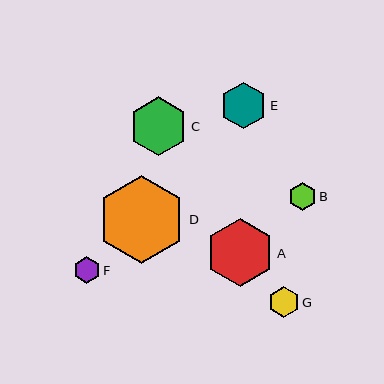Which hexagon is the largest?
Hexagon D is the largest with a size of approximately 89 pixels.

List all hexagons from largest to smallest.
From largest to smallest: D, A, C, E, G, B, F.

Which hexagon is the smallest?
Hexagon F is the smallest with a size of approximately 27 pixels.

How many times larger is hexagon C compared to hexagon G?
Hexagon C is approximately 1.9 times the size of hexagon G.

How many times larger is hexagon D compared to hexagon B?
Hexagon D is approximately 3.2 times the size of hexagon B.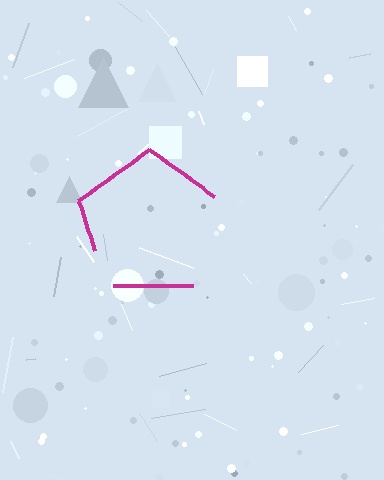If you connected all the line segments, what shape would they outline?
They would outline a pentagon.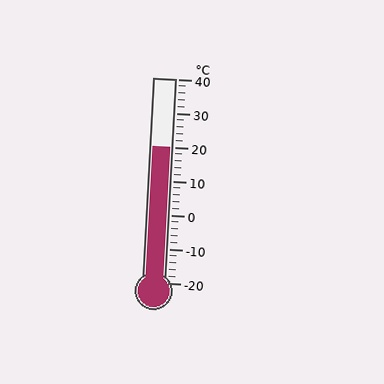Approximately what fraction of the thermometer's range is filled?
The thermometer is filled to approximately 65% of its range.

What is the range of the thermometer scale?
The thermometer scale ranges from -20°C to 40°C.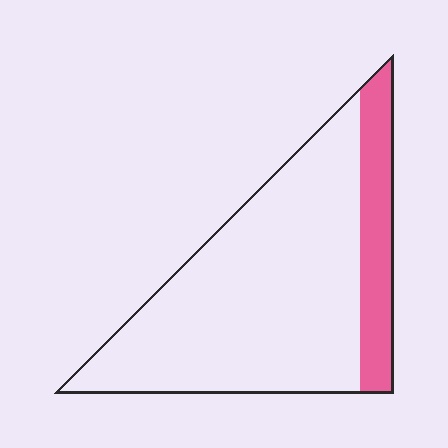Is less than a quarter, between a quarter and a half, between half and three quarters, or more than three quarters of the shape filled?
Less than a quarter.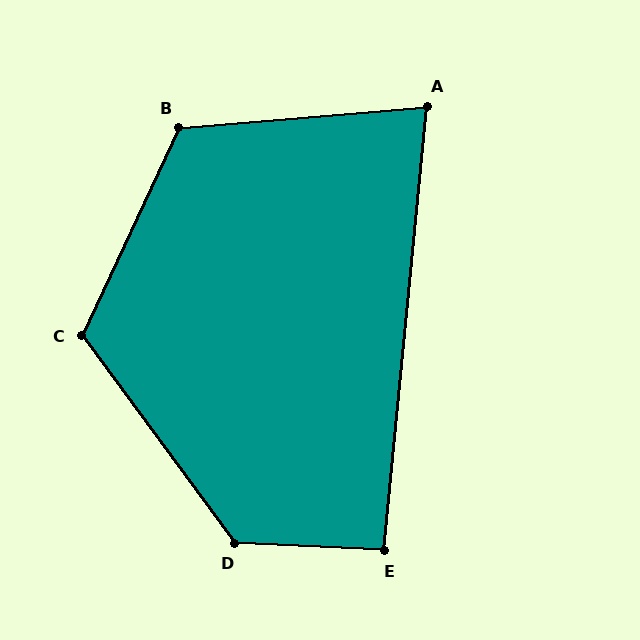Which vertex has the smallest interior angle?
A, at approximately 80 degrees.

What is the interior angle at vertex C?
Approximately 119 degrees (obtuse).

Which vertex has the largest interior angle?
D, at approximately 129 degrees.